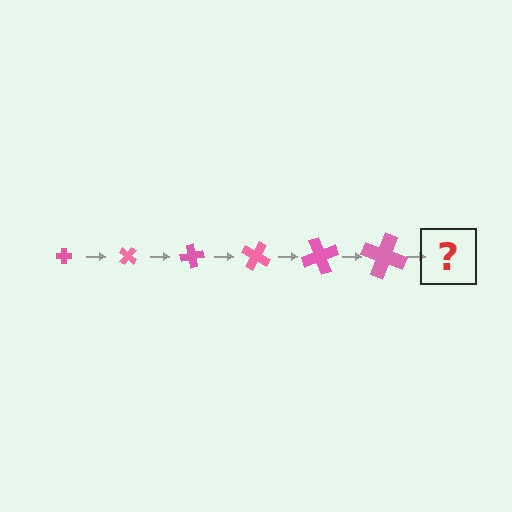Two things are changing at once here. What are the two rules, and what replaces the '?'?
The two rules are that the cross grows larger each step and it rotates 40 degrees each step. The '?' should be a cross, larger than the previous one and rotated 240 degrees from the start.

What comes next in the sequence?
The next element should be a cross, larger than the previous one and rotated 240 degrees from the start.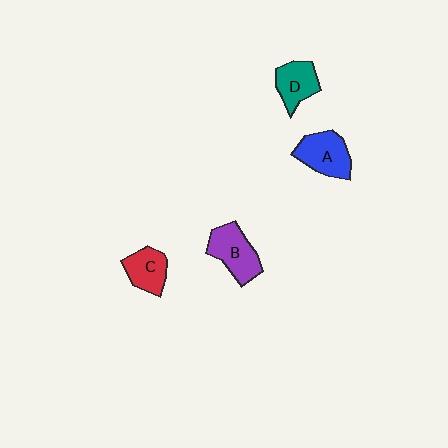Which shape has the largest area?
Shape B (purple).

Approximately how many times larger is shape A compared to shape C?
Approximately 1.3 times.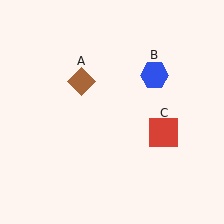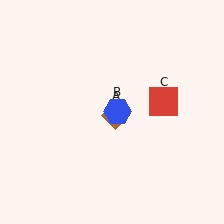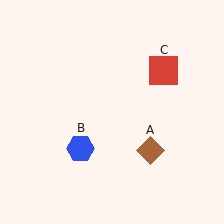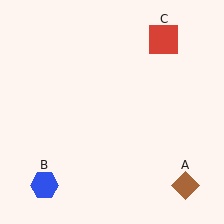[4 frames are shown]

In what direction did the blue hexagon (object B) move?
The blue hexagon (object B) moved down and to the left.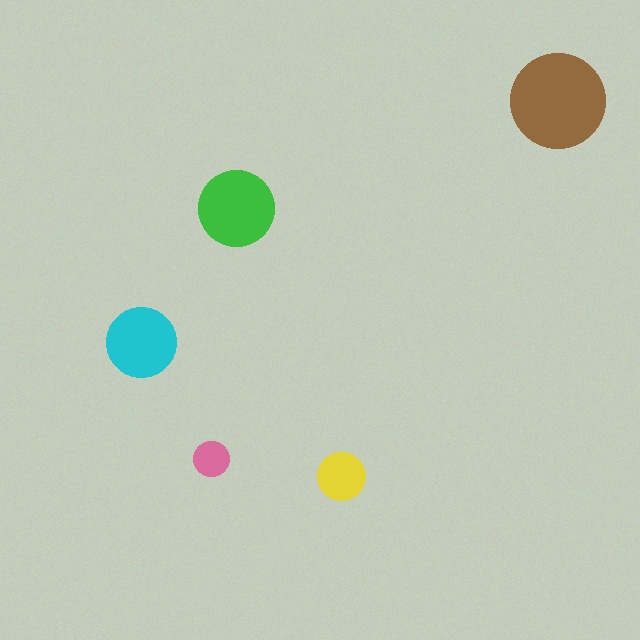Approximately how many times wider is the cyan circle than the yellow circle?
About 1.5 times wider.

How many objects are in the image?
There are 5 objects in the image.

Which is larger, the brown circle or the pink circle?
The brown one.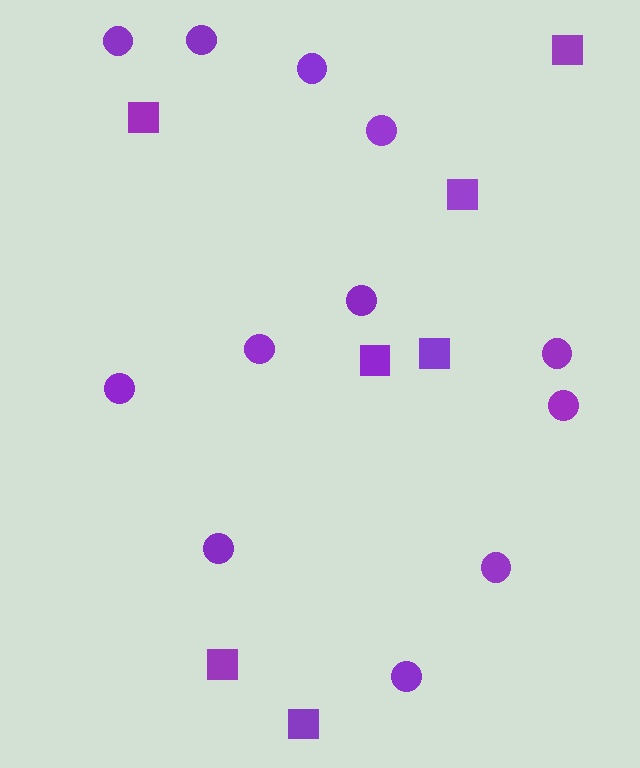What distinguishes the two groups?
There are 2 groups: one group of circles (12) and one group of squares (7).